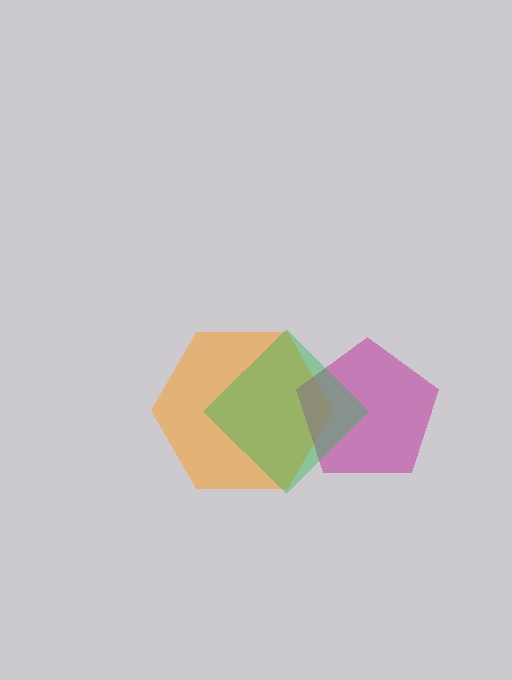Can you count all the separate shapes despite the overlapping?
Yes, there are 3 separate shapes.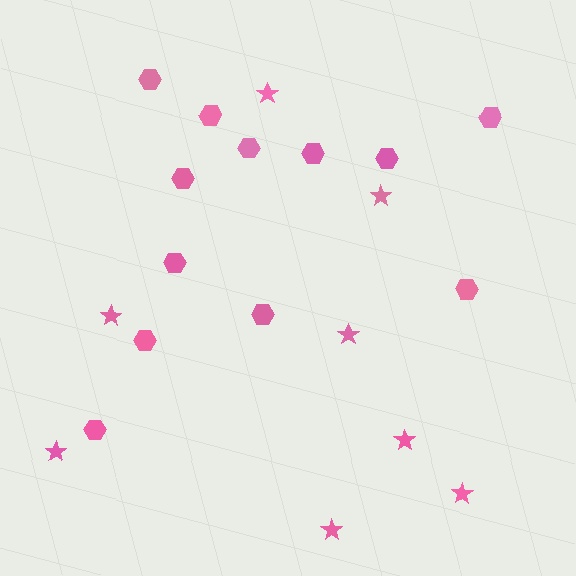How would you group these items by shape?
There are 2 groups: one group of hexagons (12) and one group of stars (8).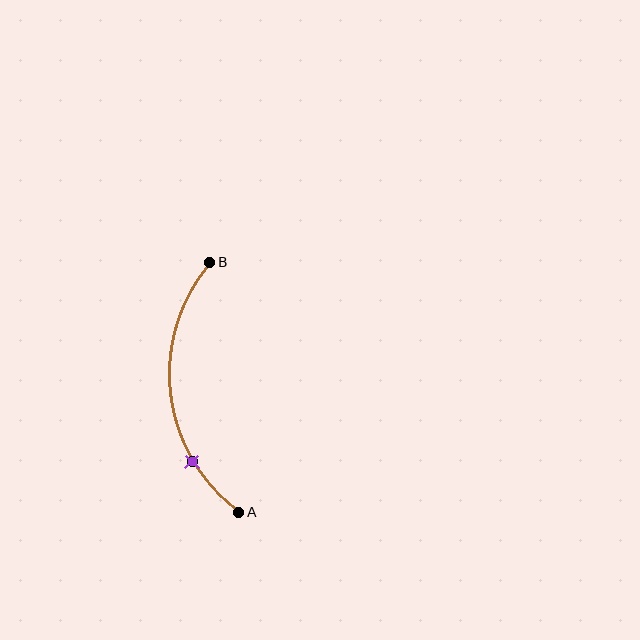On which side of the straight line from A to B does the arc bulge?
The arc bulges to the left of the straight line connecting A and B.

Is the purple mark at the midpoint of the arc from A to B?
No. The purple mark lies on the arc but is closer to endpoint A. The arc midpoint would be at the point on the curve equidistant along the arc from both A and B.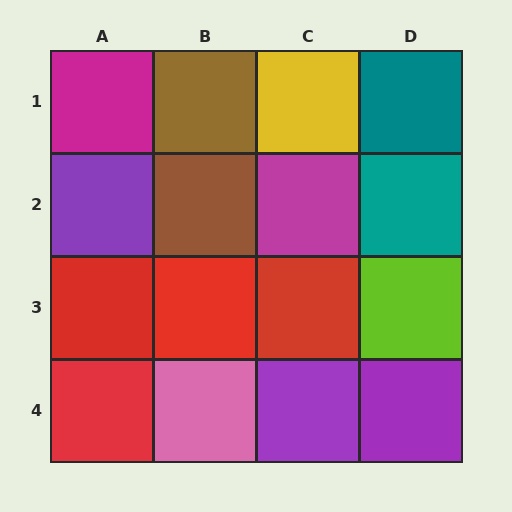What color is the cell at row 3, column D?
Lime.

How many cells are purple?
3 cells are purple.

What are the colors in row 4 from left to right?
Red, pink, purple, purple.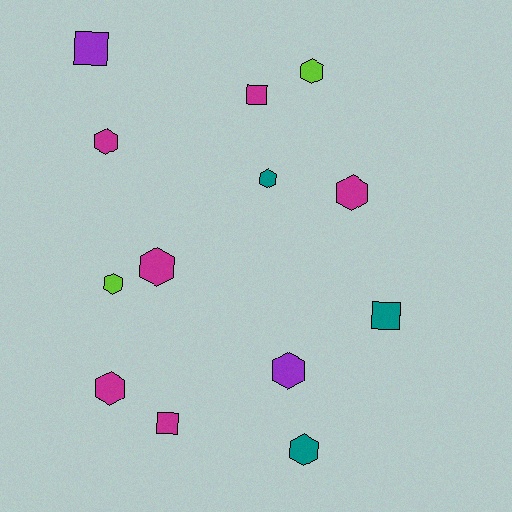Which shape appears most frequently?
Hexagon, with 9 objects.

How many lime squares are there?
There are no lime squares.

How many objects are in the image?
There are 13 objects.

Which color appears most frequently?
Magenta, with 6 objects.